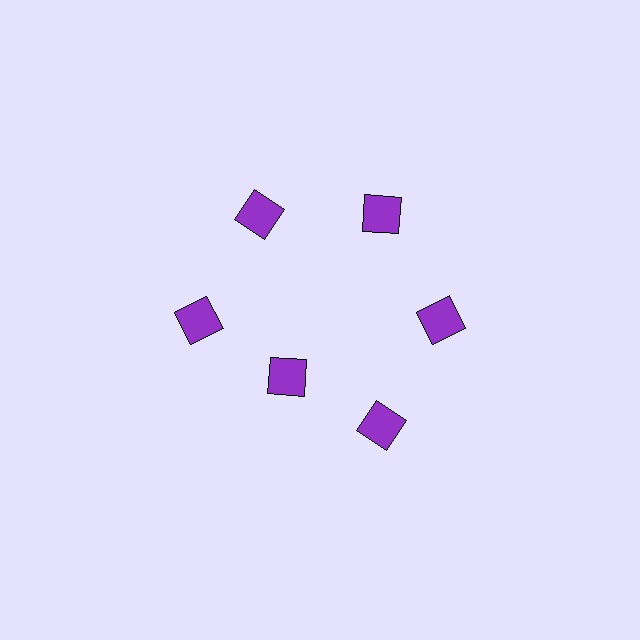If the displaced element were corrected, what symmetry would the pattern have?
It would have 6-fold rotational symmetry — the pattern would map onto itself every 60 degrees.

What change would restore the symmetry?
The symmetry would be restored by moving it outward, back onto the ring so that all 6 squares sit at equal angles and equal distance from the center.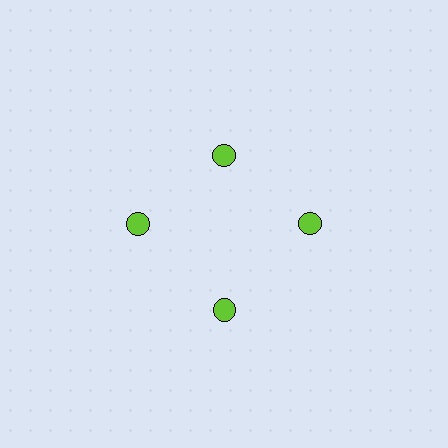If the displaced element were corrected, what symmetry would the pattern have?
It would have 4-fold rotational symmetry — the pattern would map onto itself every 90 degrees.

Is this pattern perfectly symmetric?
No. The 4 lime circles are arranged in a ring, but one element near the 12 o'clock position is pulled inward toward the center, breaking the 4-fold rotational symmetry.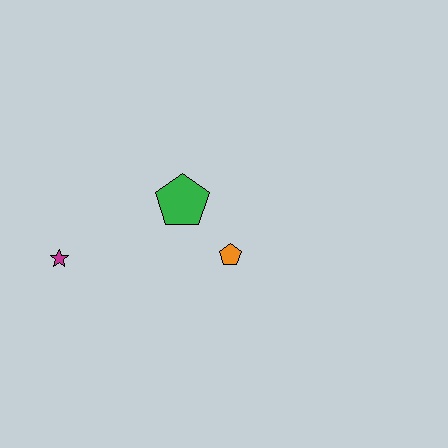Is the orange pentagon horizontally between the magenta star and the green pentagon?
No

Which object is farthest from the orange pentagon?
The magenta star is farthest from the orange pentagon.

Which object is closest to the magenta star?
The green pentagon is closest to the magenta star.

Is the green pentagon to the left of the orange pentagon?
Yes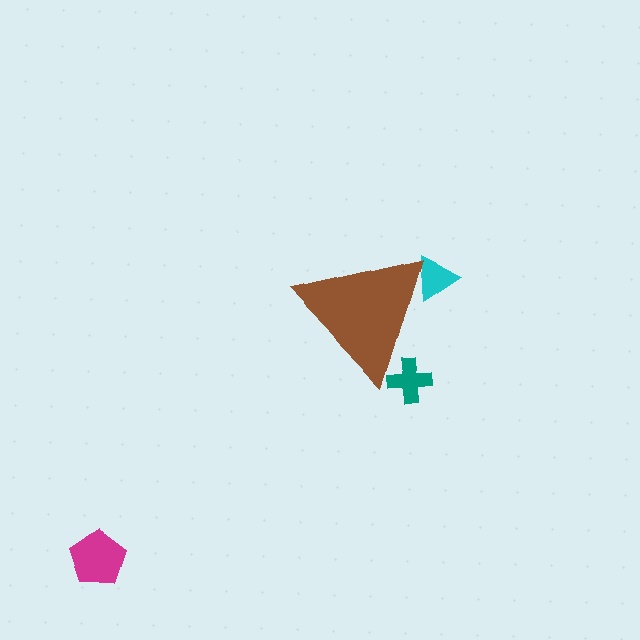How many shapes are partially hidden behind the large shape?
2 shapes are partially hidden.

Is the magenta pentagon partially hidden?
No, the magenta pentagon is fully visible.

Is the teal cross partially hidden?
Yes, the teal cross is partially hidden behind the brown triangle.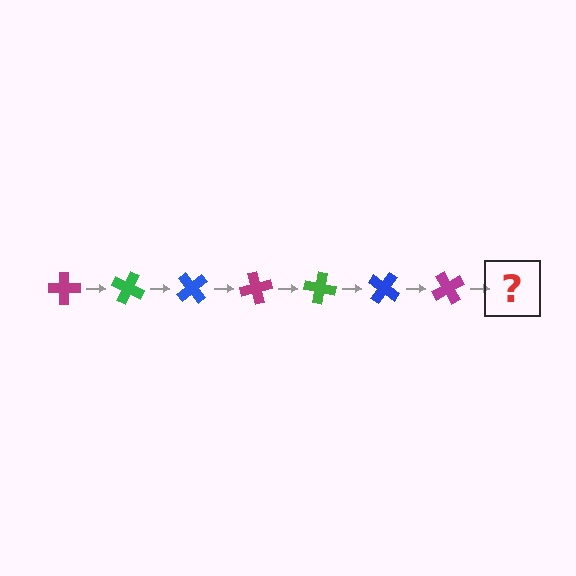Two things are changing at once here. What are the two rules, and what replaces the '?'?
The two rules are that it rotates 25 degrees each step and the color cycles through magenta, green, and blue. The '?' should be a green cross, rotated 175 degrees from the start.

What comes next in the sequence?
The next element should be a green cross, rotated 175 degrees from the start.